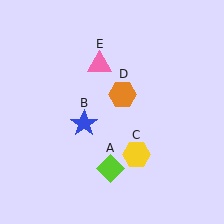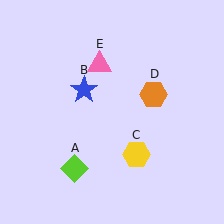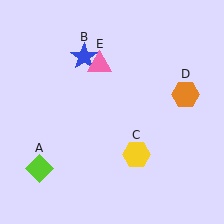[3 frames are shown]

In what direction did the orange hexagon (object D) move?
The orange hexagon (object D) moved right.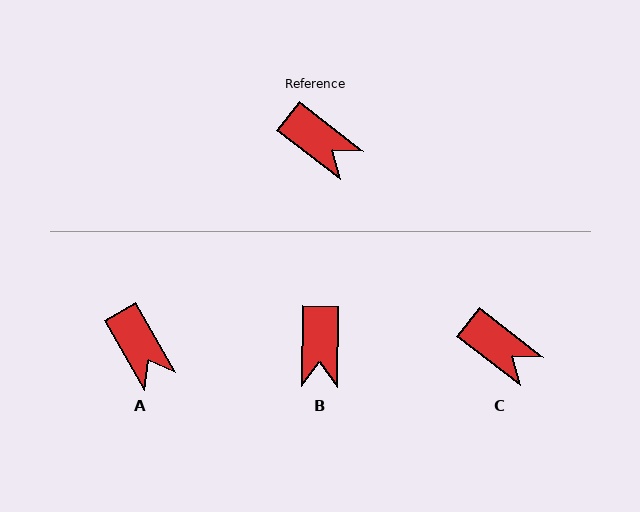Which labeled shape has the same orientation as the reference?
C.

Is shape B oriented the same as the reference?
No, it is off by about 53 degrees.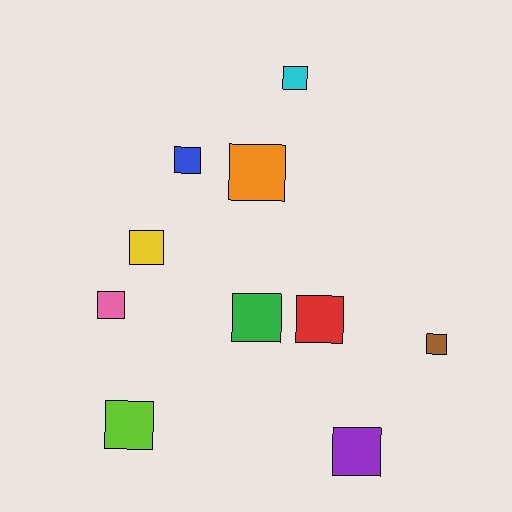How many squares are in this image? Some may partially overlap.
There are 10 squares.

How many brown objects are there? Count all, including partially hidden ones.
There is 1 brown object.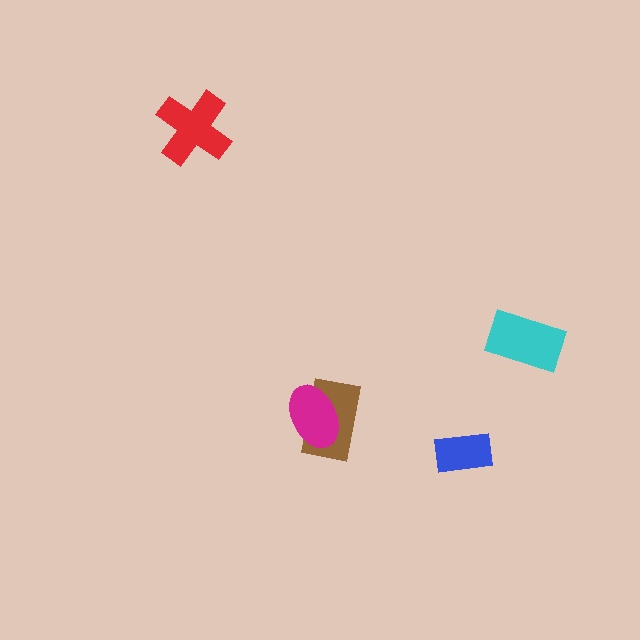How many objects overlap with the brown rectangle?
1 object overlaps with the brown rectangle.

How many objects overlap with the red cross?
0 objects overlap with the red cross.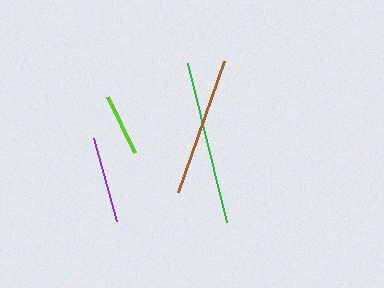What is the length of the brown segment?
The brown segment is approximately 139 pixels long.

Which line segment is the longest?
The green line is the longest at approximately 164 pixels.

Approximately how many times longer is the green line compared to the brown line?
The green line is approximately 1.2 times the length of the brown line.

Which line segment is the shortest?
The lime line is the shortest at approximately 63 pixels.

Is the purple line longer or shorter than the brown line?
The brown line is longer than the purple line.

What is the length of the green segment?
The green segment is approximately 164 pixels long.